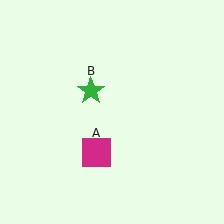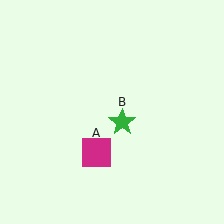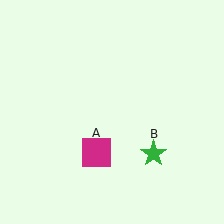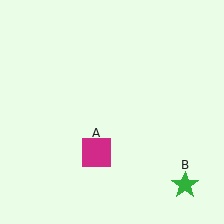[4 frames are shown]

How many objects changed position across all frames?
1 object changed position: green star (object B).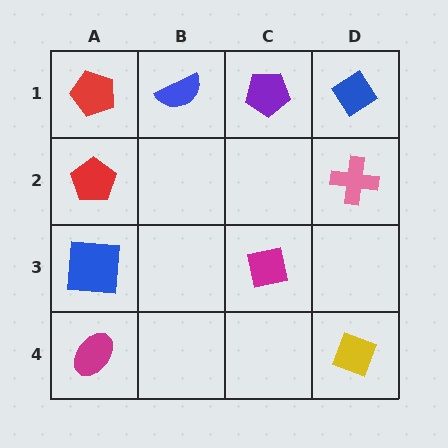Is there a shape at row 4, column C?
No, that cell is empty.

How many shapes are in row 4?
2 shapes.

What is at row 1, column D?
A blue diamond.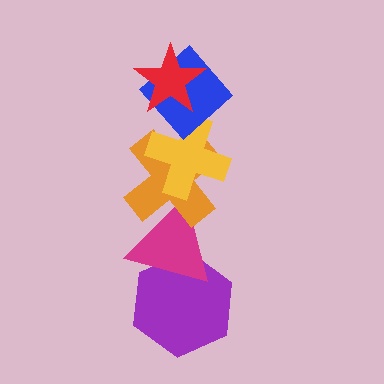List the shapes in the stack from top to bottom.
From top to bottom: the red star, the blue diamond, the yellow cross, the orange cross, the magenta triangle, the purple hexagon.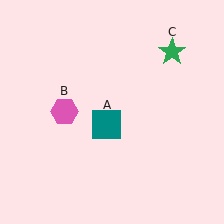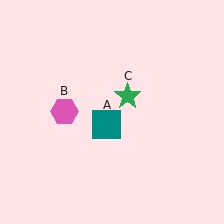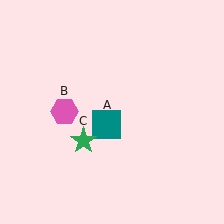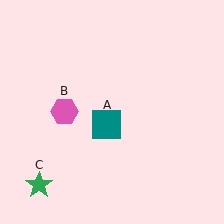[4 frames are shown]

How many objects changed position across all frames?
1 object changed position: green star (object C).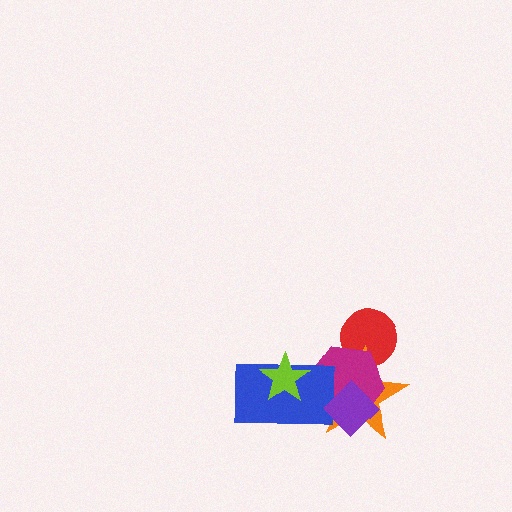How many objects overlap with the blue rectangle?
4 objects overlap with the blue rectangle.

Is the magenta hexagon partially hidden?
Yes, it is partially covered by another shape.